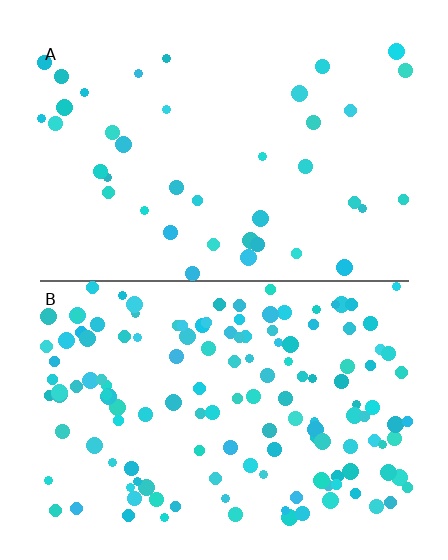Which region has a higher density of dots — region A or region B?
B (the bottom).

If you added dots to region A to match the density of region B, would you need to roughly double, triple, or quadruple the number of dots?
Approximately triple.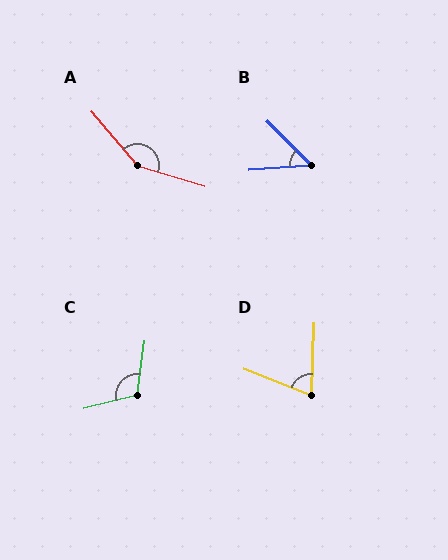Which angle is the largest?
A, at approximately 147 degrees.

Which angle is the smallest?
B, at approximately 48 degrees.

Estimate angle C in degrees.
Approximately 112 degrees.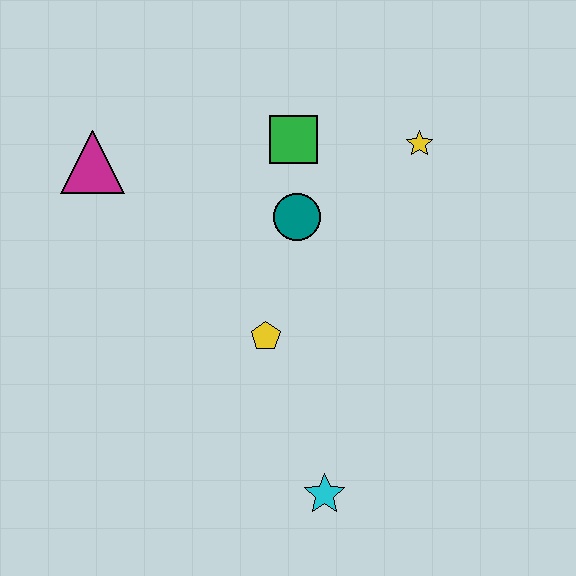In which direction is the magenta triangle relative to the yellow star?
The magenta triangle is to the left of the yellow star.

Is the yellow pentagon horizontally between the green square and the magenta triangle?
Yes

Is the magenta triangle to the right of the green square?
No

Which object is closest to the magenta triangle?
The green square is closest to the magenta triangle.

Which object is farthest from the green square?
The cyan star is farthest from the green square.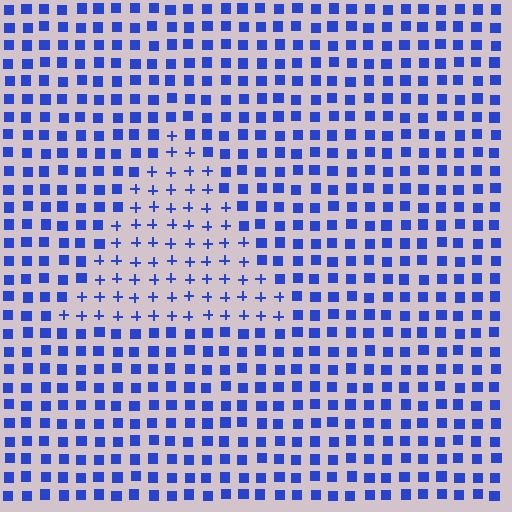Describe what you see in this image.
The image is filled with small blue elements arranged in a uniform grid. A triangle-shaped region contains plus signs, while the surrounding area contains squares. The boundary is defined purely by the change in element shape.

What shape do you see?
I see a triangle.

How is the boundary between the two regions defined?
The boundary is defined by a change in element shape: plus signs inside vs. squares outside. All elements share the same color and spacing.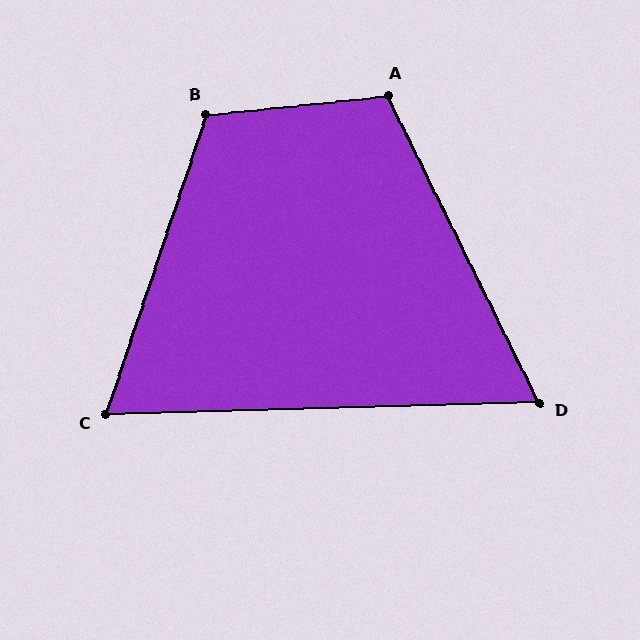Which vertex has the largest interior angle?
B, at approximately 115 degrees.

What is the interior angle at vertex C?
Approximately 70 degrees (acute).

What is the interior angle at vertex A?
Approximately 110 degrees (obtuse).